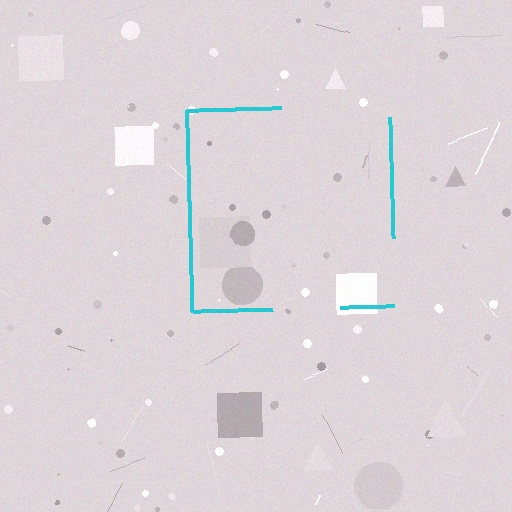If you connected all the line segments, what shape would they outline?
They would outline a square.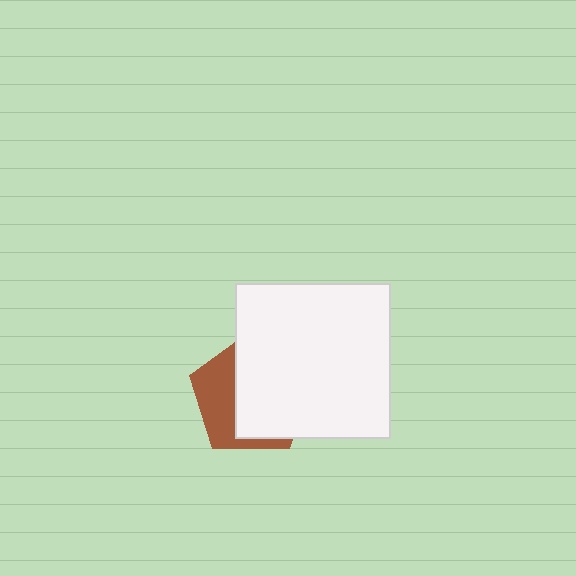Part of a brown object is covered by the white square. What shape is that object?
It is a pentagon.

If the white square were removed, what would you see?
You would see the complete brown pentagon.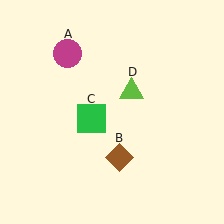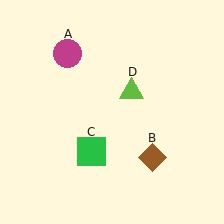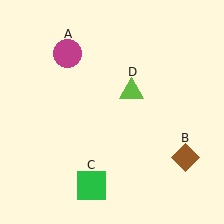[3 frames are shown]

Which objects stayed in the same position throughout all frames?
Magenta circle (object A) and lime triangle (object D) remained stationary.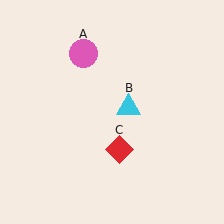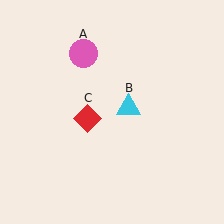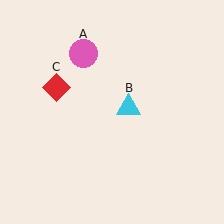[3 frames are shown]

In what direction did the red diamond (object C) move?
The red diamond (object C) moved up and to the left.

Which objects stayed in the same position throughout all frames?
Pink circle (object A) and cyan triangle (object B) remained stationary.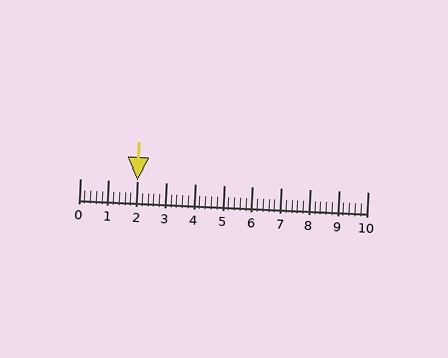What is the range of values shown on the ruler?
The ruler shows values from 0 to 10.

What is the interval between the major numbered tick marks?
The major tick marks are spaced 1 units apart.